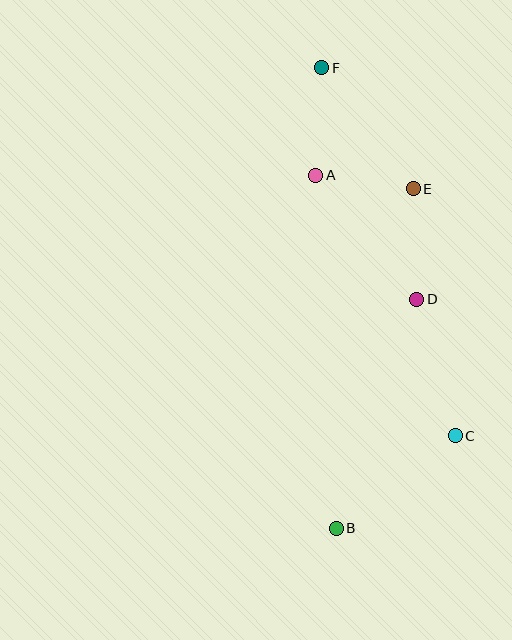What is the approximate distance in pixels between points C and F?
The distance between C and F is approximately 391 pixels.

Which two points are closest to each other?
Points A and E are closest to each other.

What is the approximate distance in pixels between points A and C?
The distance between A and C is approximately 296 pixels.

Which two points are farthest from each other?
Points B and F are farthest from each other.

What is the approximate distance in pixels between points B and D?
The distance between B and D is approximately 243 pixels.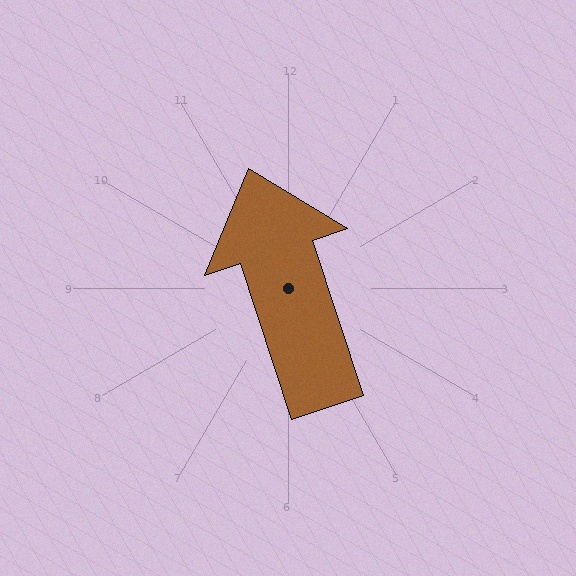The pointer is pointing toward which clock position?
Roughly 11 o'clock.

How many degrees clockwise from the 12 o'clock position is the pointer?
Approximately 342 degrees.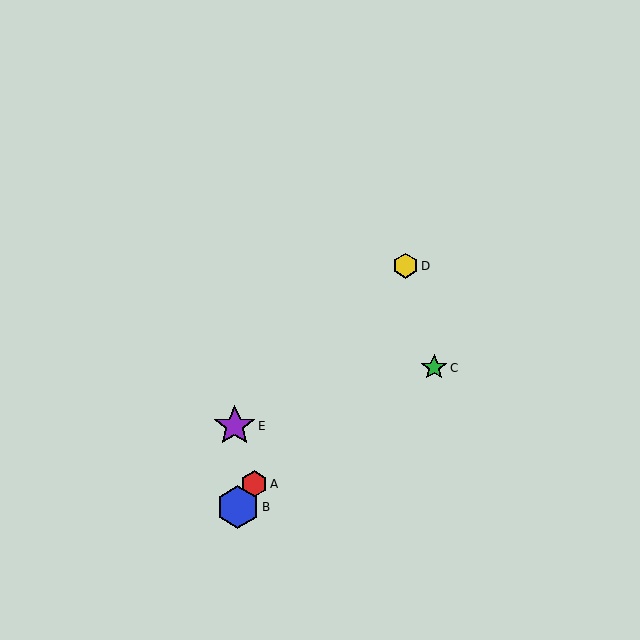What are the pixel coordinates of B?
Object B is at (238, 507).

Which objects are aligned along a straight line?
Objects A, B, D are aligned along a straight line.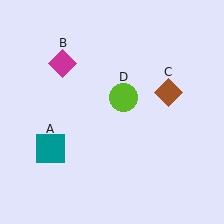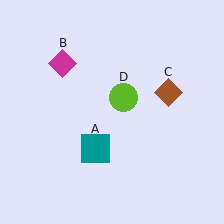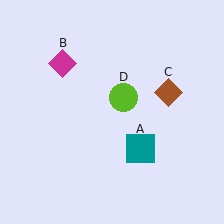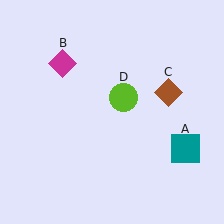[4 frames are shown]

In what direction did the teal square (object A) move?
The teal square (object A) moved right.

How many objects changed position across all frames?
1 object changed position: teal square (object A).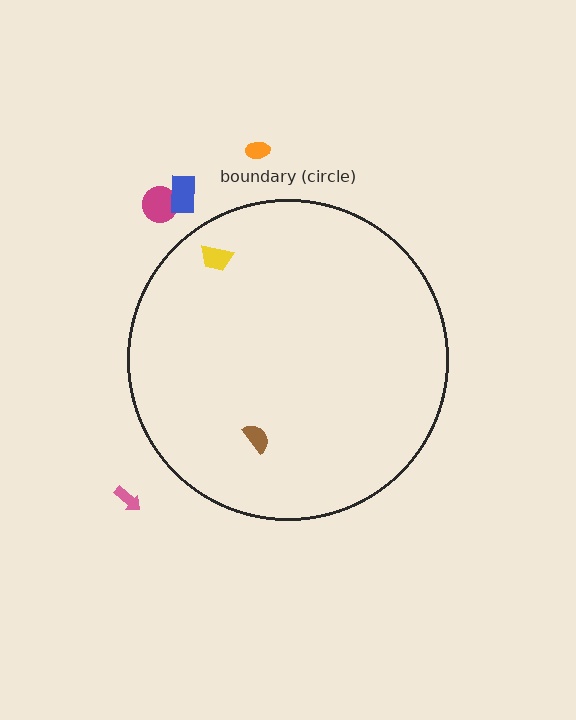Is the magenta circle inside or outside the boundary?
Outside.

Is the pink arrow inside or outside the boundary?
Outside.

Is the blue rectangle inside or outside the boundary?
Outside.